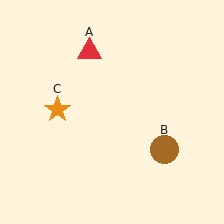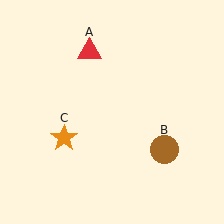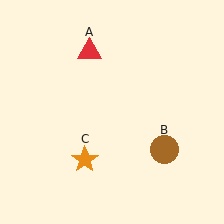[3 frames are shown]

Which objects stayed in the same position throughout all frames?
Red triangle (object A) and brown circle (object B) remained stationary.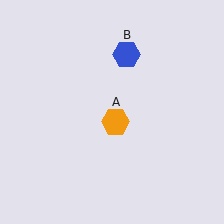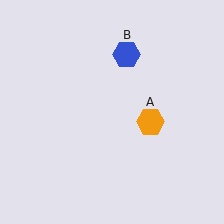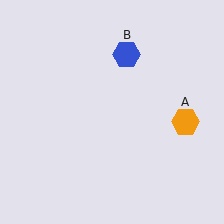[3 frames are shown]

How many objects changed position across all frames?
1 object changed position: orange hexagon (object A).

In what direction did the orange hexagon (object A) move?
The orange hexagon (object A) moved right.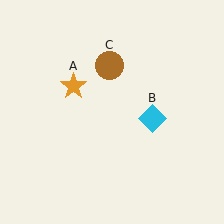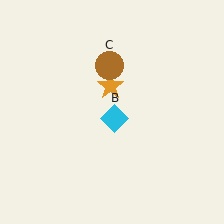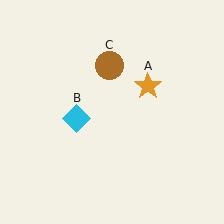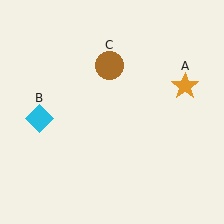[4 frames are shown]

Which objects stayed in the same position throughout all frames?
Brown circle (object C) remained stationary.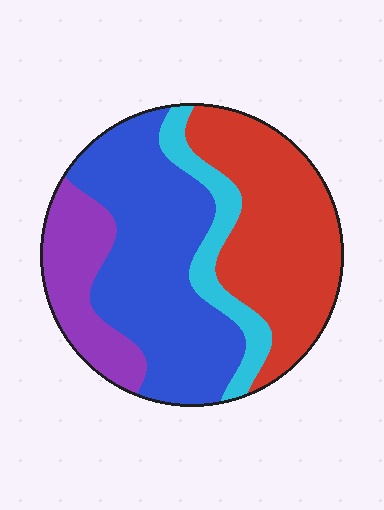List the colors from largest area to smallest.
From largest to smallest: blue, red, purple, cyan.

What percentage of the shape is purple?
Purple covers roughly 15% of the shape.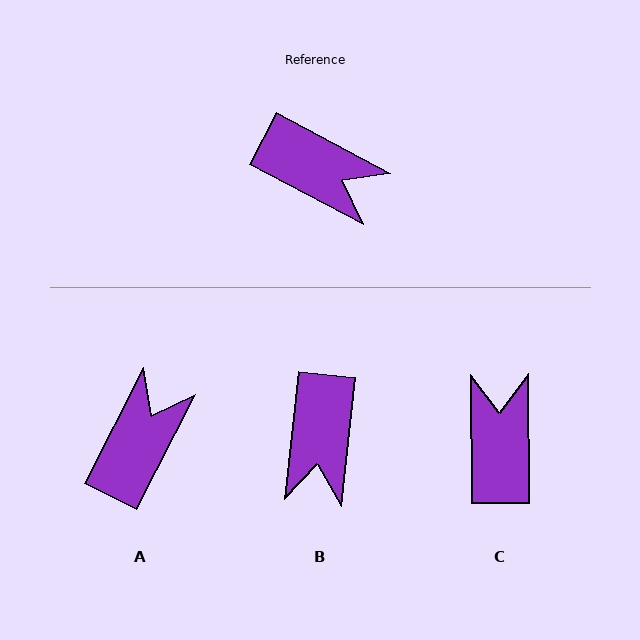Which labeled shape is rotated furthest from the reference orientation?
C, about 119 degrees away.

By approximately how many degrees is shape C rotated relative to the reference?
Approximately 119 degrees counter-clockwise.